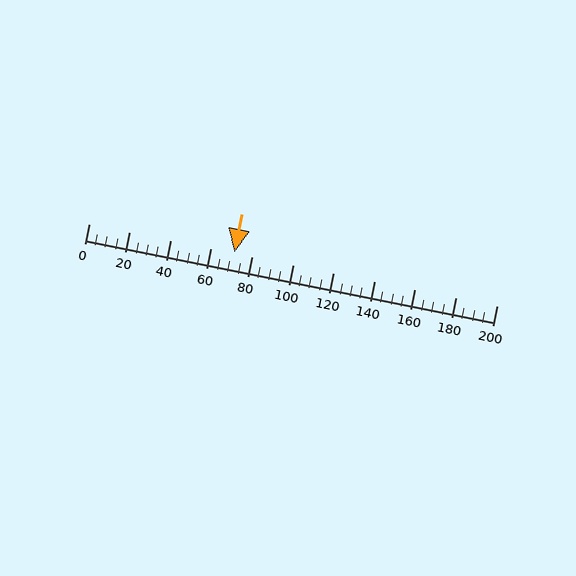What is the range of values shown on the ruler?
The ruler shows values from 0 to 200.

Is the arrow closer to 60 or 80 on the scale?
The arrow is closer to 80.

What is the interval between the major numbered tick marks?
The major tick marks are spaced 20 units apart.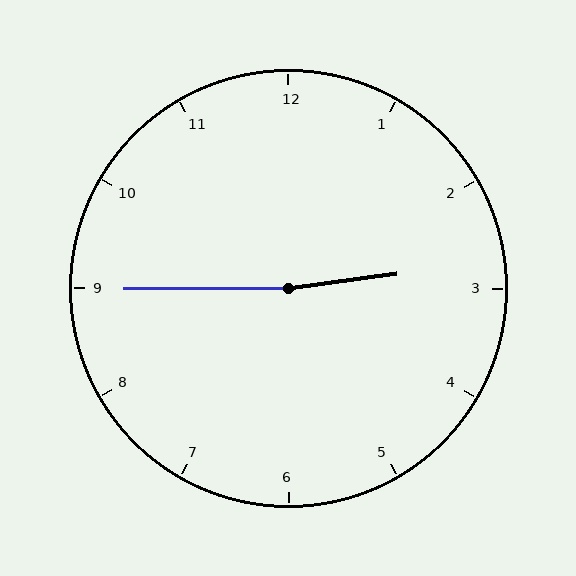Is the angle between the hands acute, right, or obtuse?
It is obtuse.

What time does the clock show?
2:45.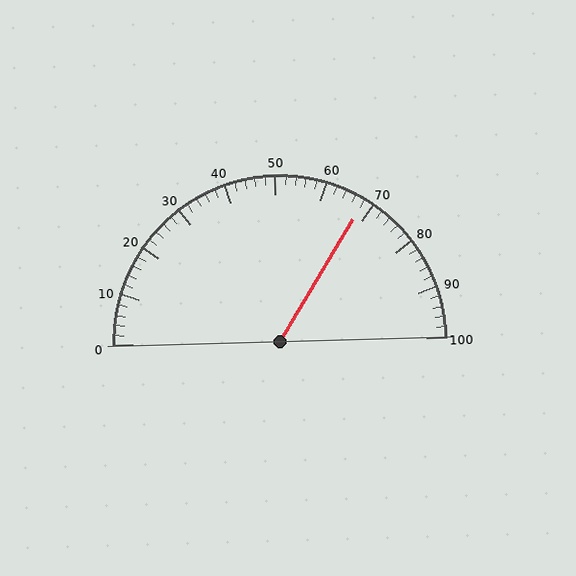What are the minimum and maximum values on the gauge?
The gauge ranges from 0 to 100.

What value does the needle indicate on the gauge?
The needle indicates approximately 68.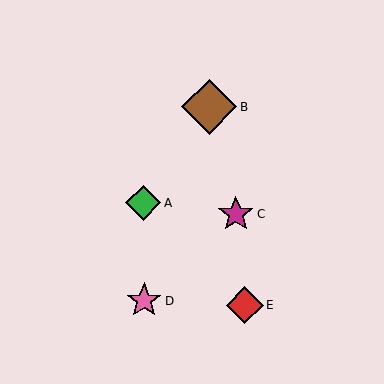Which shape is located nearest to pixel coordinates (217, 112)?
The brown diamond (labeled B) at (209, 107) is nearest to that location.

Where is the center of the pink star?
The center of the pink star is at (144, 301).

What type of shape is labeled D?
Shape D is a pink star.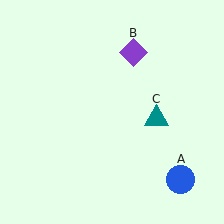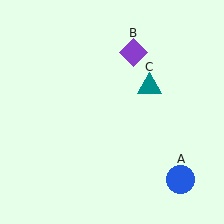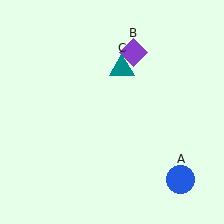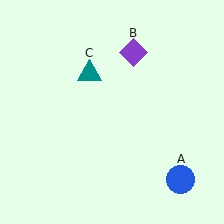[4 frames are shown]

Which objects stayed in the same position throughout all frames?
Blue circle (object A) and purple diamond (object B) remained stationary.